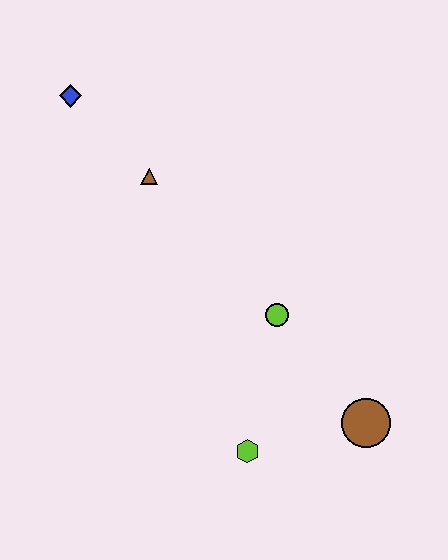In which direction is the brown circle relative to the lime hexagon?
The brown circle is to the right of the lime hexagon.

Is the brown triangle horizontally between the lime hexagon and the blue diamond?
Yes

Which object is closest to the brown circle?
The lime hexagon is closest to the brown circle.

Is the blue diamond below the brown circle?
No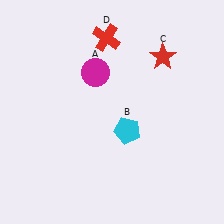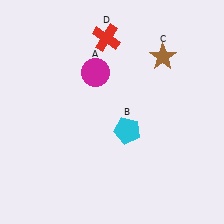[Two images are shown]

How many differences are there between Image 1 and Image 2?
There is 1 difference between the two images.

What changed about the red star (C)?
In Image 1, C is red. In Image 2, it changed to brown.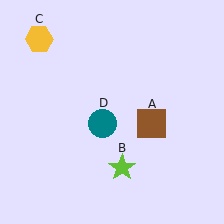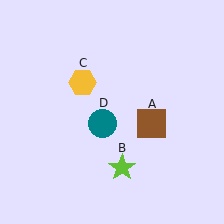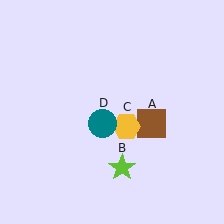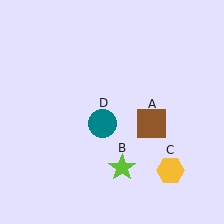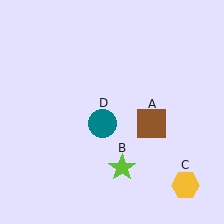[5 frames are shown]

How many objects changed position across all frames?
1 object changed position: yellow hexagon (object C).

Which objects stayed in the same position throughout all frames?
Brown square (object A) and lime star (object B) and teal circle (object D) remained stationary.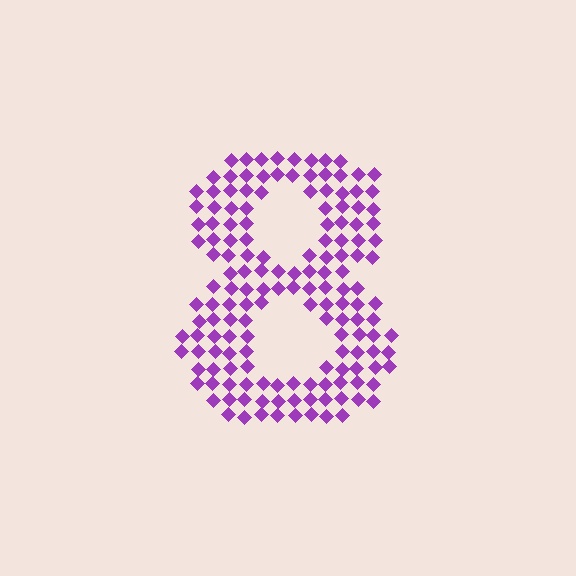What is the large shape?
The large shape is the digit 8.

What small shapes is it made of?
It is made of small diamonds.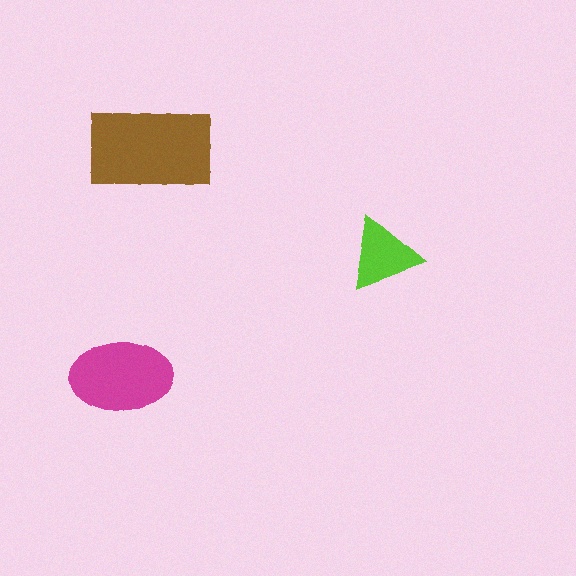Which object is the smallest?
The lime triangle.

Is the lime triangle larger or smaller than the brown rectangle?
Smaller.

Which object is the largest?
The brown rectangle.